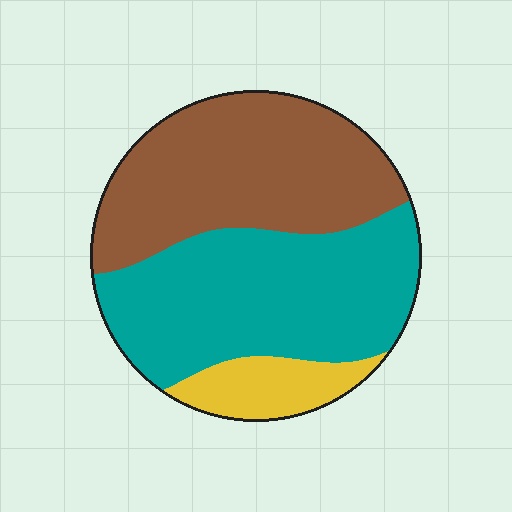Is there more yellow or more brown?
Brown.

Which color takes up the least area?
Yellow, at roughly 10%.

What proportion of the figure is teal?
Teal covers about 45% of the figure.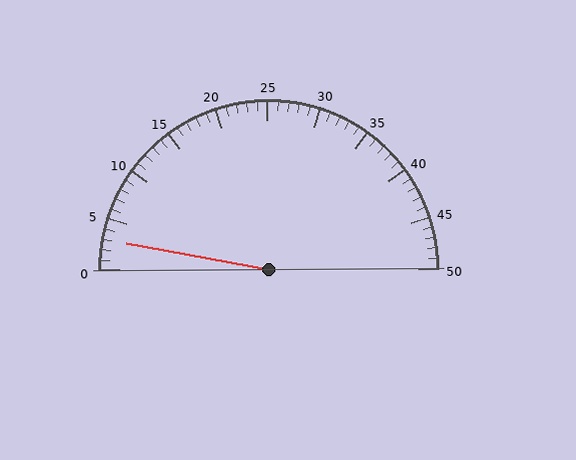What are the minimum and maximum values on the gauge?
The gauge ranges from 0 to 50.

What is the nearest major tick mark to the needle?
The nearest major tick mark is 5.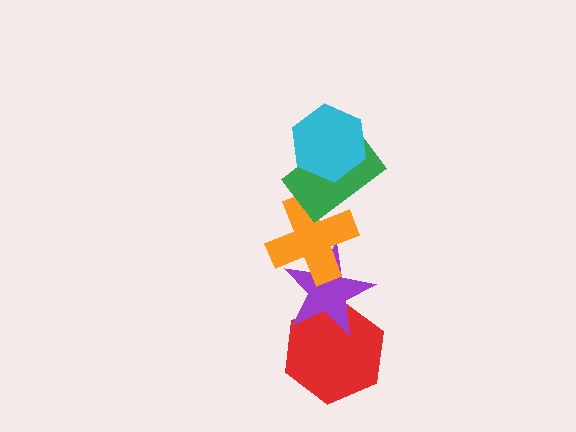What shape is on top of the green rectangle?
The cyan hexagon is on top of the green rectangle.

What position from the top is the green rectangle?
The green rectangle is 2nd from the top.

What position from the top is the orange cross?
The orange cross is 3rd from the top.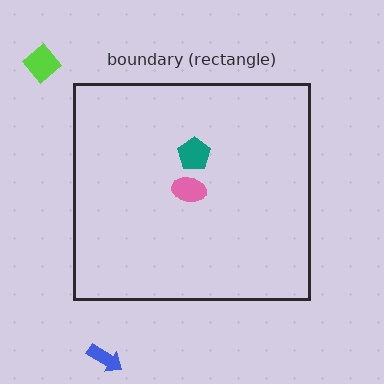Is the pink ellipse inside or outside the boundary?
Inside.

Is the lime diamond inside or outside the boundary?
Outside.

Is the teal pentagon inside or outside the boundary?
Inside.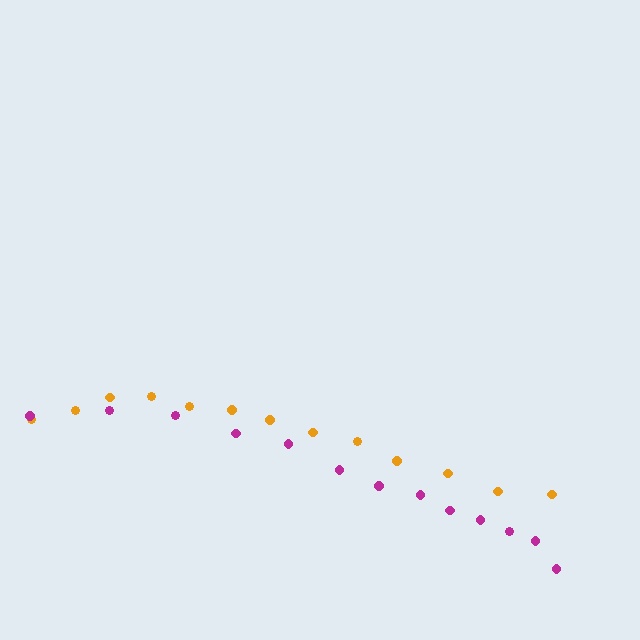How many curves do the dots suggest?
There are 2 distinct paths.